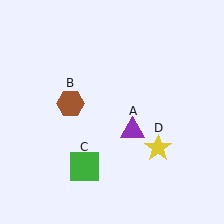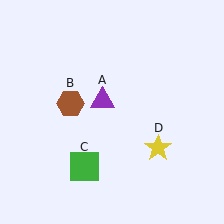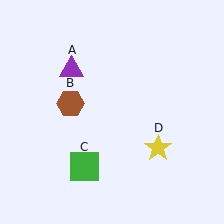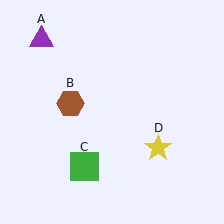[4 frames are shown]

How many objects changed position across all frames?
1 object changed position: purple triangle (object A).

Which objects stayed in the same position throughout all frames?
Brown hexagon (object B) and green square (object C) and yellow star (object D) remained stationary.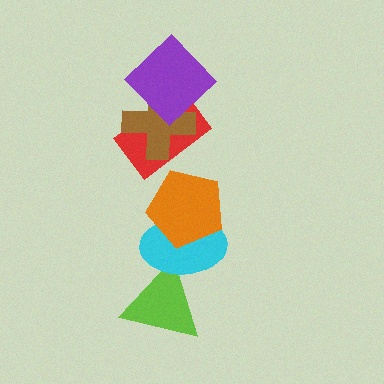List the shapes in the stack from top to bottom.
From top to bottom: the purple diamond, the brown cross, the red rectangle, the orange pentagon, the cyan ellipse, the lime triangle.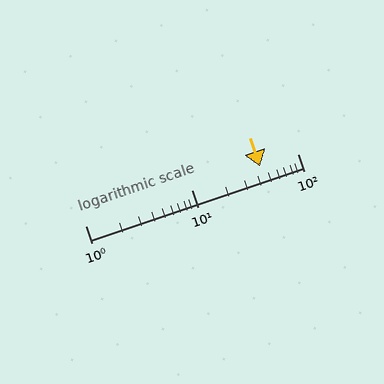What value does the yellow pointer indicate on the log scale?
The pointer indicates approximately 44.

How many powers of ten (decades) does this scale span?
The scale spans 2 decades, from 1 to 100.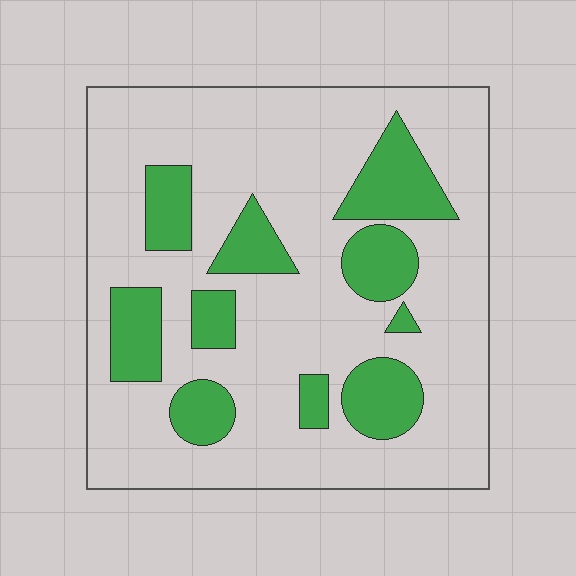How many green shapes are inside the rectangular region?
10.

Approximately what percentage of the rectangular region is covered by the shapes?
Approximately 25%.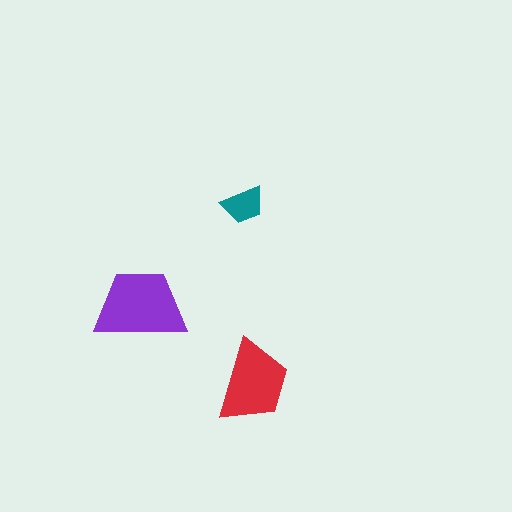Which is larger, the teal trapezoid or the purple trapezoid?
The purple one.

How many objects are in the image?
There are 3 objects in the image.